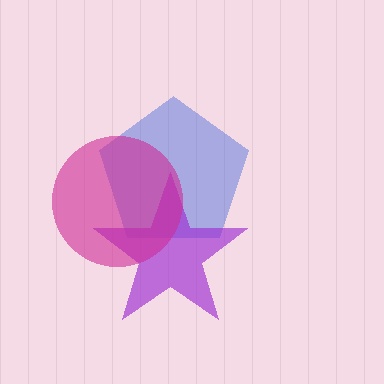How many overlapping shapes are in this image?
There are 3 overlapping shapes in the image.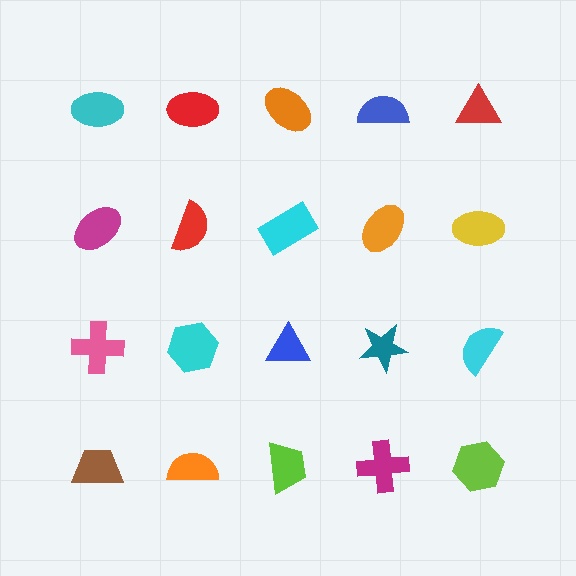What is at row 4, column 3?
A lime trapezoid.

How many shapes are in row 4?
5 shapes.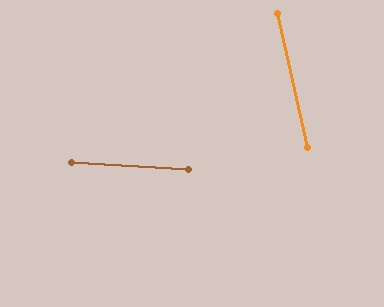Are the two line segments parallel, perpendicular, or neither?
Neither parallel nor perpendicular — they differ by about 74°.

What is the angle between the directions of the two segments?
Approximately 74 degrees.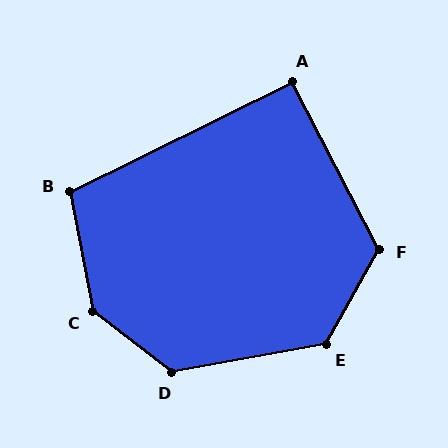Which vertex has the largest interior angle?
C, at approximately 139 degrees.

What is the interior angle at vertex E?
Approximately 130 degrees (obtuse).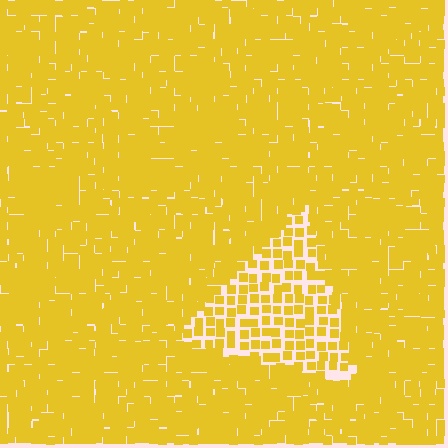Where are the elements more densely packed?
The elements are more densely packed outside the triangle boundary.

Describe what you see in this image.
The image contains small yellow elements arranged at two different densities. A triangle-shaped region is visible where the elements are less densely packed than the surrounding area.